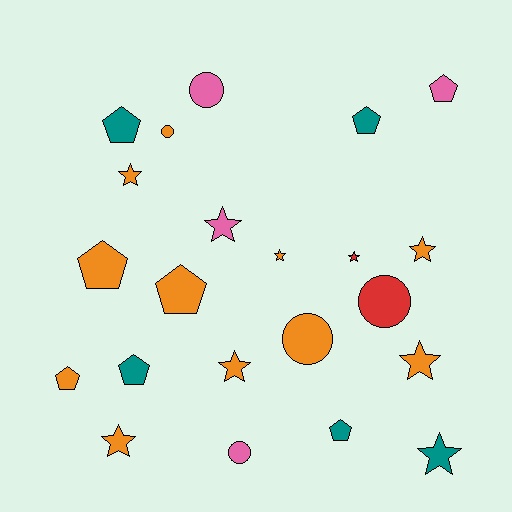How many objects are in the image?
There are 22 objects.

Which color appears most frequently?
Orange, with 11 objects.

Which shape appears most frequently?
Star, with 9 objects.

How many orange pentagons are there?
There are 3 orange pentagons.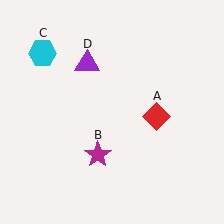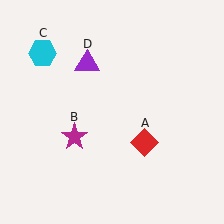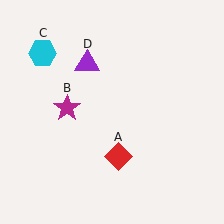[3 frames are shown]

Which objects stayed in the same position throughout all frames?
Cyan hexagon (object C) and purple triangle (object D) remained stationary.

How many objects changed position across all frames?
2 objects changed position: red diamond (object A), magenta star (object B).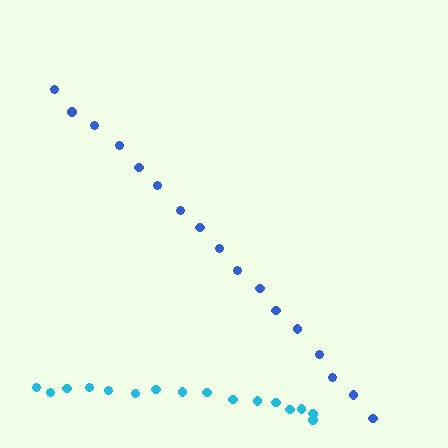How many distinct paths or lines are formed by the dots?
There are 2 distinct paths.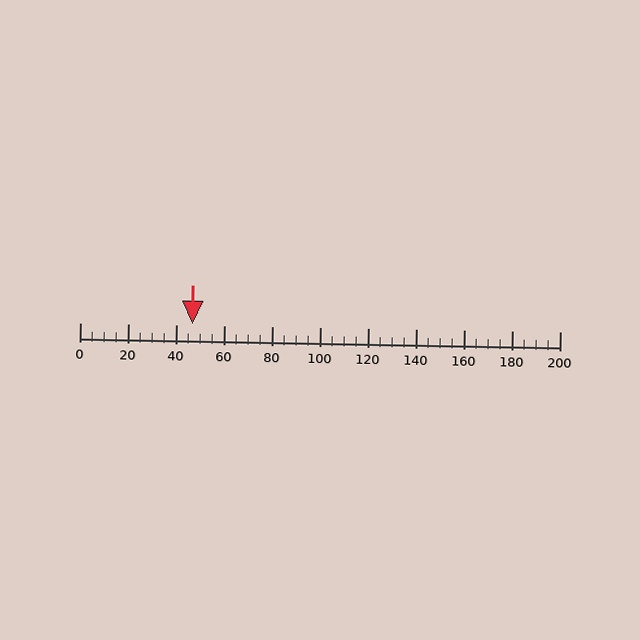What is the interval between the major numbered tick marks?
The major tick marks are spaced 20 units apart.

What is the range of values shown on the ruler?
The ruler shows values from 0 to 200.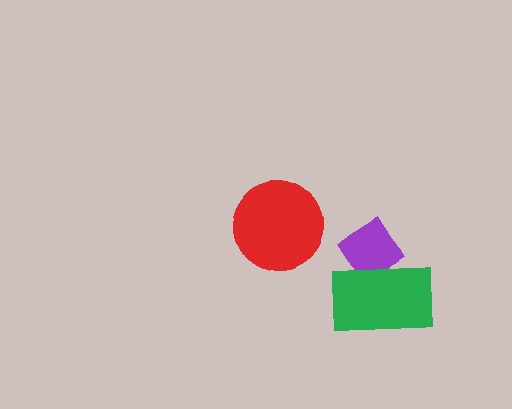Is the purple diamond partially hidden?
Yes, it is partially covered by another shape.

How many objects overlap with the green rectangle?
1 object overlaps with the green rectangle.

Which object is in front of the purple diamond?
The green rectangle is in front of the purple diamond.